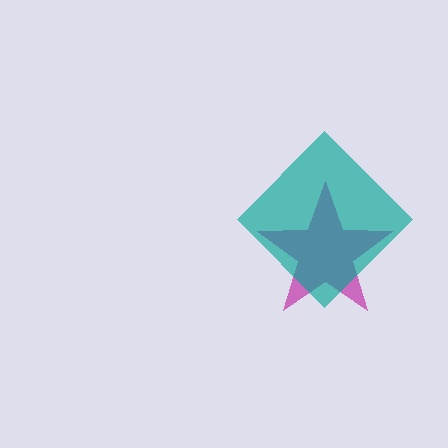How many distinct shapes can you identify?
There are 2 distinct shapes: a magenta star, a teal diamond.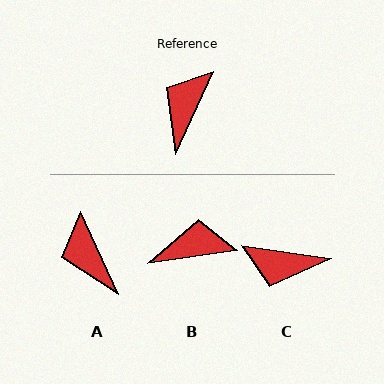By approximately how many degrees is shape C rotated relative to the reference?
Approximately 106 degrees counter-clockwise.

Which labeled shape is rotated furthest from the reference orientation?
C, about 106 degrees away.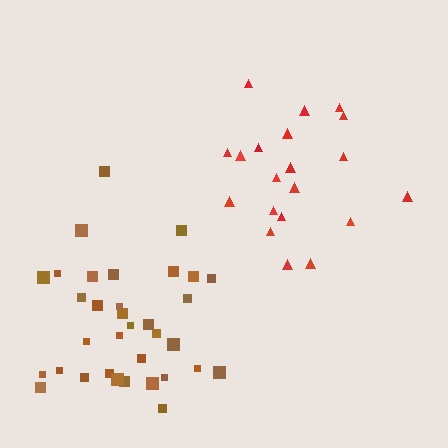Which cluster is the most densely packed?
Brown.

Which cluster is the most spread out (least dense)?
Red.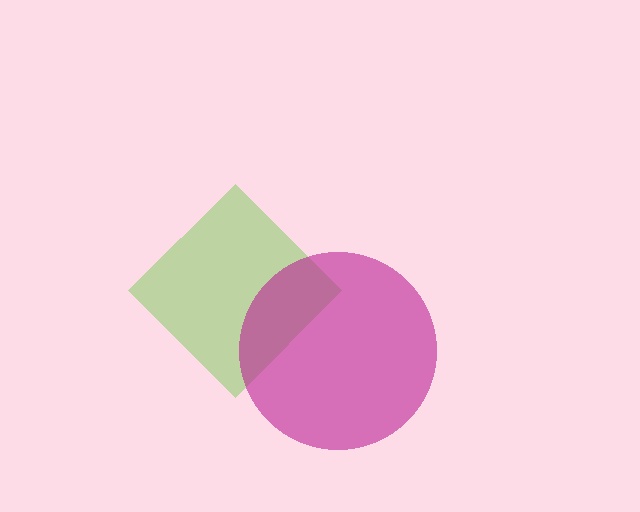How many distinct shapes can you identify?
There are 2 distinct shapes: a lime diamond, a magenta circle.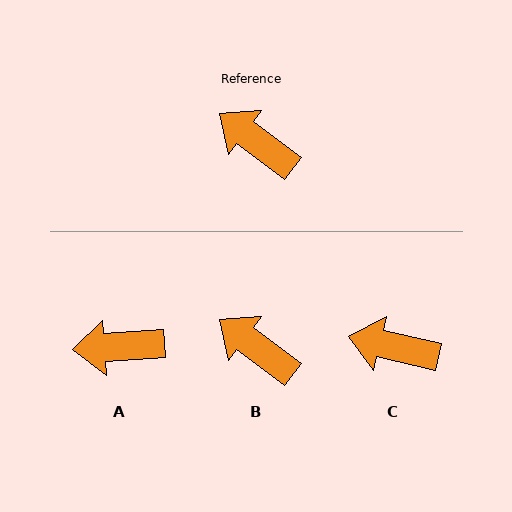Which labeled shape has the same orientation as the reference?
B.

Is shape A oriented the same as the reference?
No, it is off by about 41 degrees.